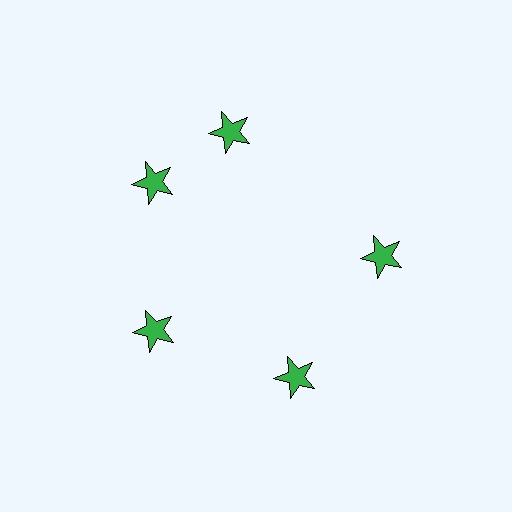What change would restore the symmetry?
The symmetry would be restored by rotating it back into even spacing with its neighbors so that all 5 stars sit at equal angles and equal distance from the center.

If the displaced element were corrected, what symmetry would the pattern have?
It would have 5-fold rotational symmetry — the pattern would map onto itself every 72 degrees.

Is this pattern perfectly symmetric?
No. The 5 green stars are arranged in a ring, but one element near the 1 o'clock position is rotated out of alignment along the ring, breaking the 5-fold rotational symmetry.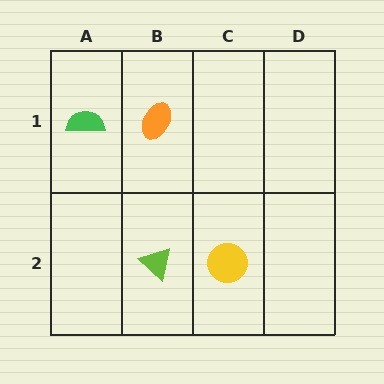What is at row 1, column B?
An orange ellipse.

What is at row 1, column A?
A green semicircle.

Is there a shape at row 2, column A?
No, that cell is empty.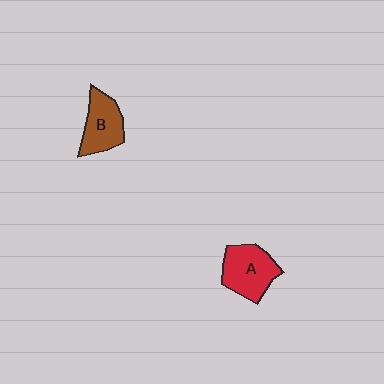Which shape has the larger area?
Shape A (red).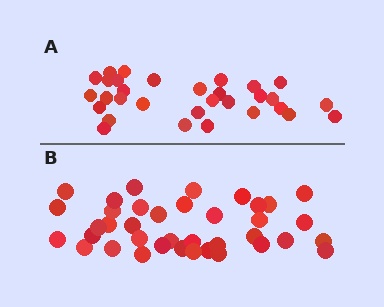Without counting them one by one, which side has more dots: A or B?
Region B (the bottom region) has more dots.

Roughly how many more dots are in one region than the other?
Region B has roughly 8 or so more dots than region A.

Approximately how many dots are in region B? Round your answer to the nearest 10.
About 40 dots. (The exact count is 38, which rounds to 40.)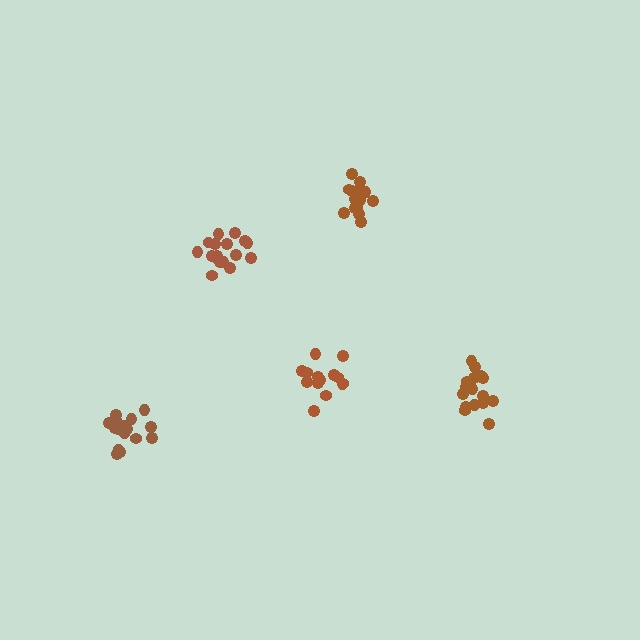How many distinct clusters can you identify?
There are 5 distinct clusters.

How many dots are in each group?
Group 1: 15 dots, Group 2: 14 dots, Group 3: 18 dots, Group 4: 17 dots, Group 5: 16 dots (80 total).